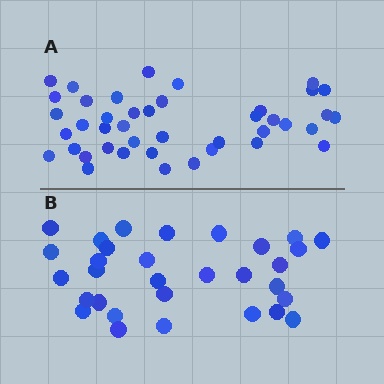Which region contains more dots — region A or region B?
Region A (the top region) has more dots.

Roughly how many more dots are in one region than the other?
Region A has roughly 12 or so more dots than region B.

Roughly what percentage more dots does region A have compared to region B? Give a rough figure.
About 35% more.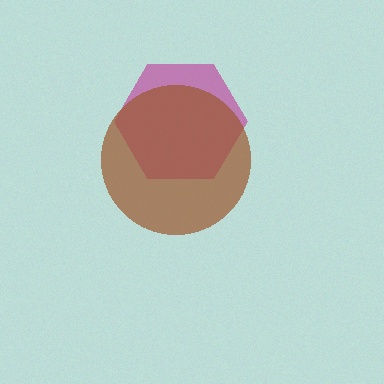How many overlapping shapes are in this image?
There are 2 overlapping shapes in the image.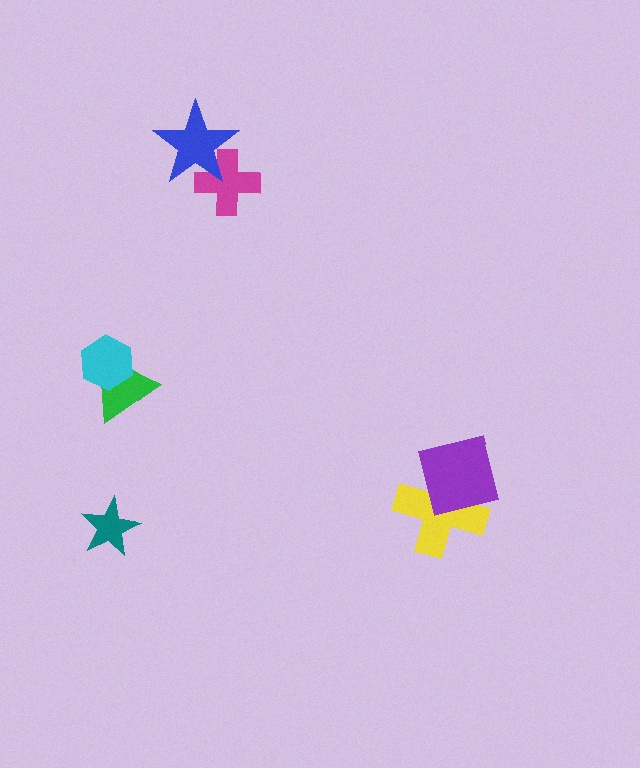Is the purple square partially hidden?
No, no other shape covers it.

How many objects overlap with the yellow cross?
1 object overlaps with the yellow cross.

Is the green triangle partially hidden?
Yes, it is partially covered by another shape.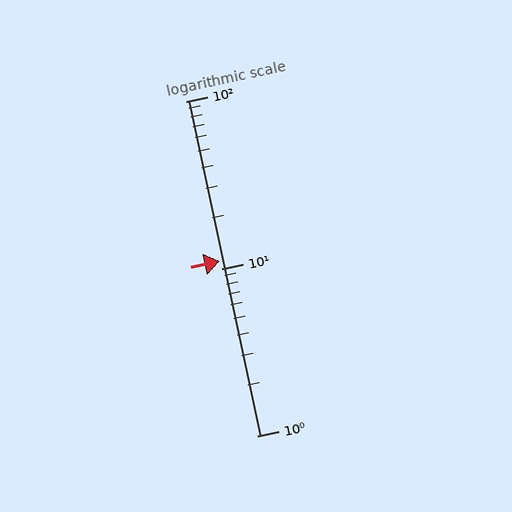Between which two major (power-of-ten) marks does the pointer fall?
The pointer is between 10 and 100.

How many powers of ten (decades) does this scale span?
The scale spans 2 decades, from 1 to 100.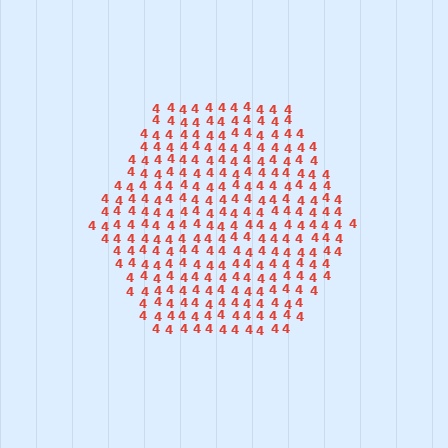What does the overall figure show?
The overall figure shows a hexagon.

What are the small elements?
The small elements are digit 4's.